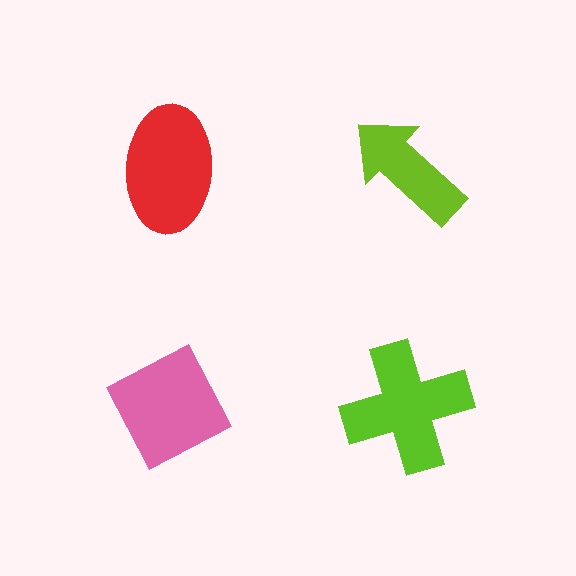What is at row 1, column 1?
A red ellipse.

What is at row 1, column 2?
A lime arrow.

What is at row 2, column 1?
A pink diamond.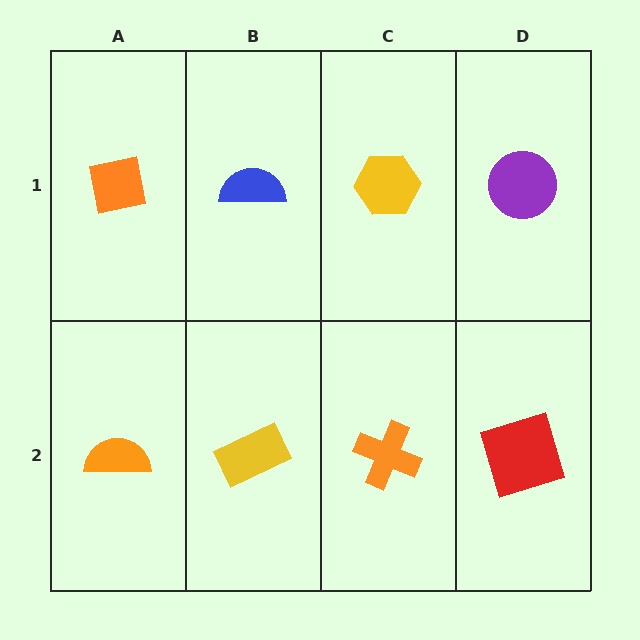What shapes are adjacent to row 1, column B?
A yellow rectangle (row 2, column B), an orange square (row 1, column A), a yellow hexagon (row 1, column C).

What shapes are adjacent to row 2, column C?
A yellow hexagon (row 1, column C), a yellow rectangle (row 2, column B), a red square (row 2, column D).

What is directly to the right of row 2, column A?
A yellow rectangle.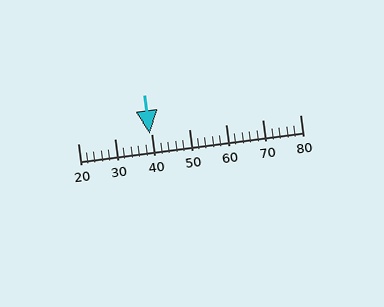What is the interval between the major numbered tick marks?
The major tick marks are spaced 10 units apart.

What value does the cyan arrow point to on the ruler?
The cyan arrow points to approximately 39.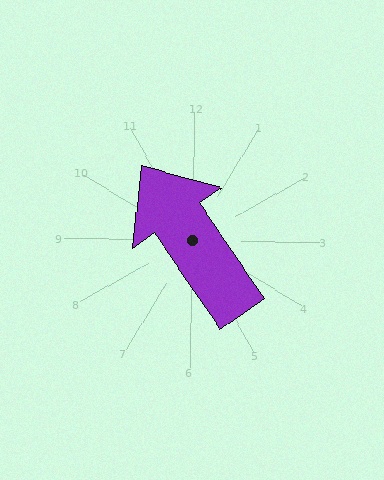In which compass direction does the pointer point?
Northwest.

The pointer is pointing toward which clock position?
Roughly 11 o'clock.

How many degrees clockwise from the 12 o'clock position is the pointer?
Approximately 325 degrees.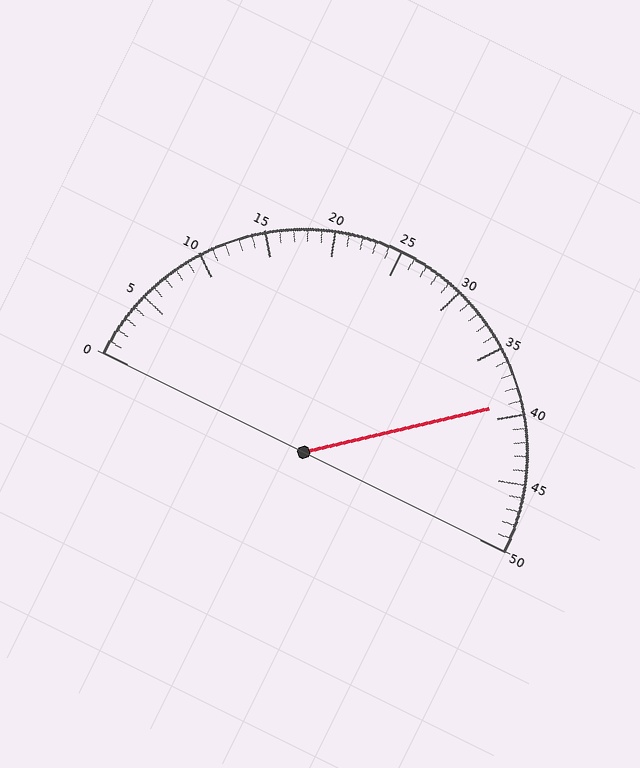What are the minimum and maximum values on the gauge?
The gauge ranges from 0 to 50.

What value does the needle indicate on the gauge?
The needle indicates approximately 39.